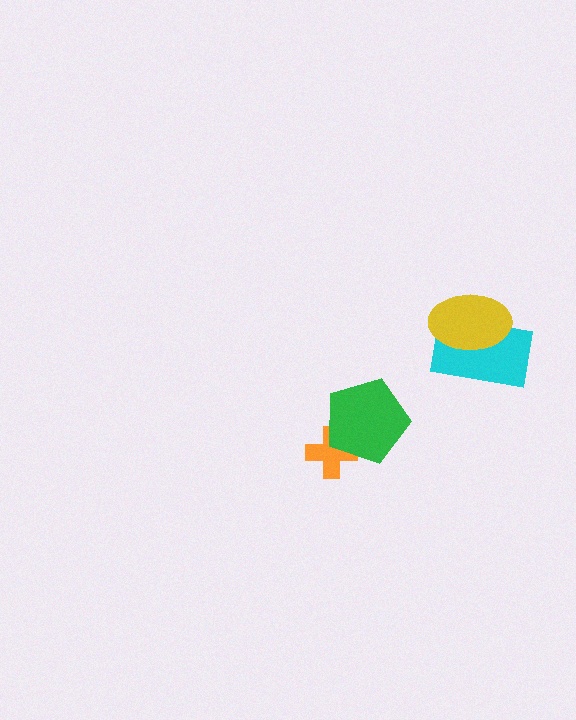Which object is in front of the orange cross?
The green pentagon is in front of the orange cross.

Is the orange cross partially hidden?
Yes, it is partially covered by another shape.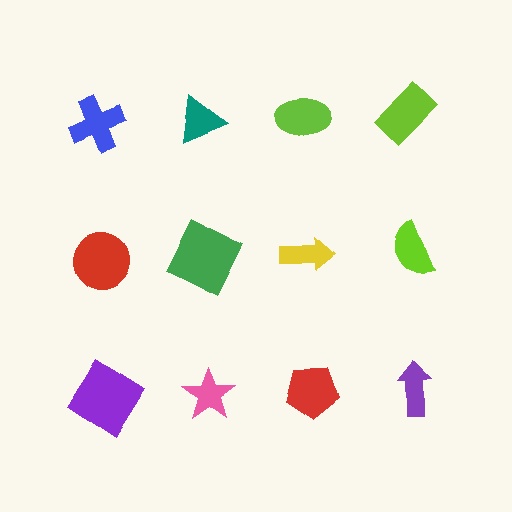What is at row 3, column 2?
A pink star.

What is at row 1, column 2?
A teal triangle.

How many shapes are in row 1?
4 shapes.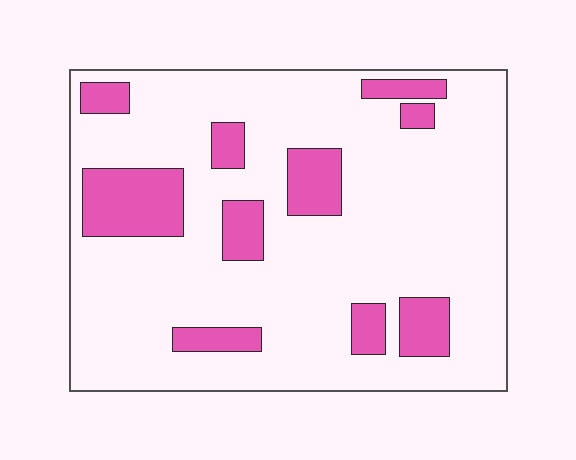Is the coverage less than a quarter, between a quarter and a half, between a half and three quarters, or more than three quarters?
Less than a quarter.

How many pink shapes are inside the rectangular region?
10.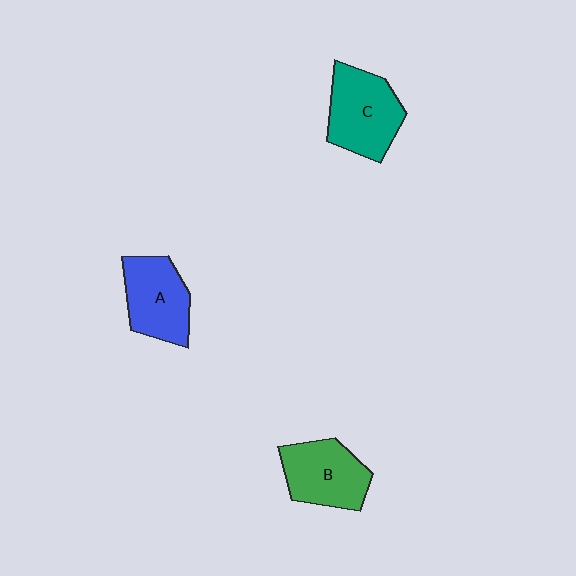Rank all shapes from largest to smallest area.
From largest to smallest: C (teal), B (green), A (blue).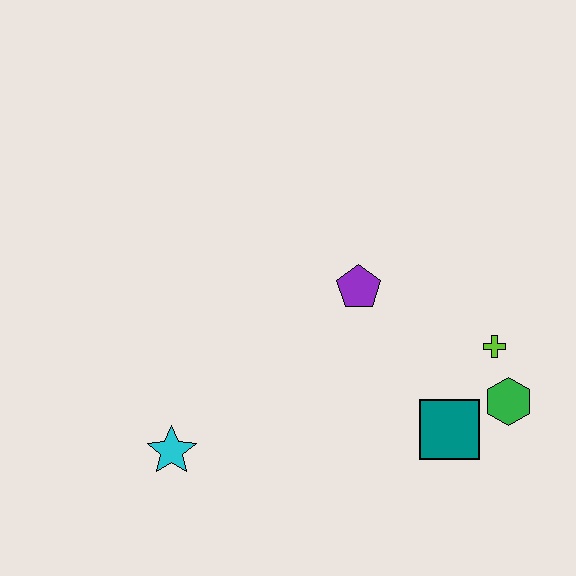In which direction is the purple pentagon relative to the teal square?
The purple pentagon is above the teal square.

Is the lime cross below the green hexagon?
No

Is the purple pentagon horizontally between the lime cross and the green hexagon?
No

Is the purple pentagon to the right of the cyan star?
Yes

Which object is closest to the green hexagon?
The lime cross is closest to the green hexagon.